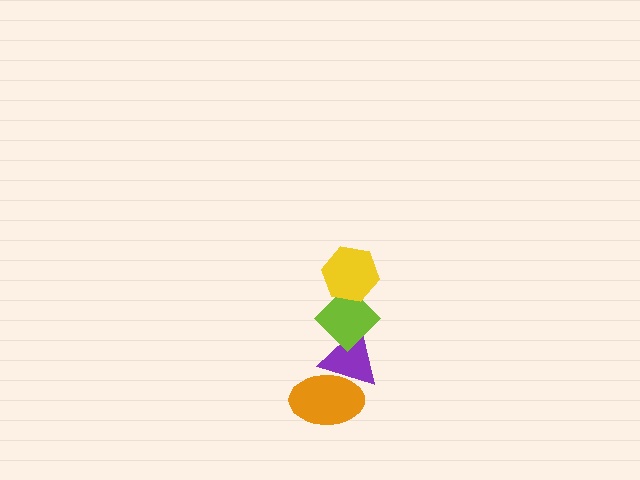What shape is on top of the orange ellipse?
The purple triangle is on top of the orange ellipse.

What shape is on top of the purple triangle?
The lime diamond is on top of the purple triangle.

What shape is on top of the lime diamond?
The yellow hexagon is on top of the lime diamond.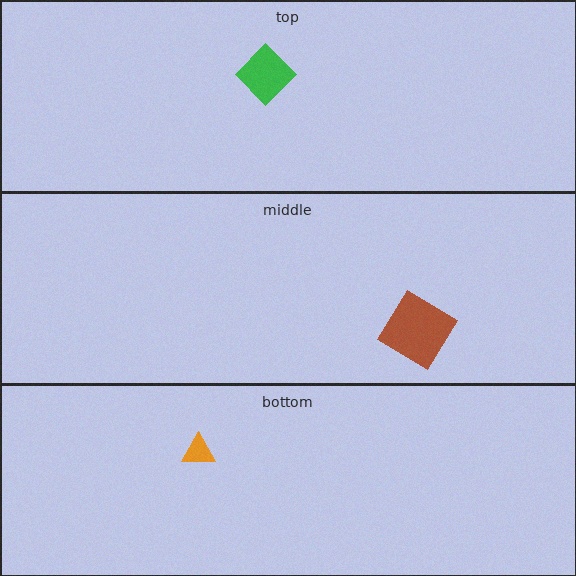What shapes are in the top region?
The green diamond.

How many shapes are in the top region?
1.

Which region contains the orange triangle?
The bottom region.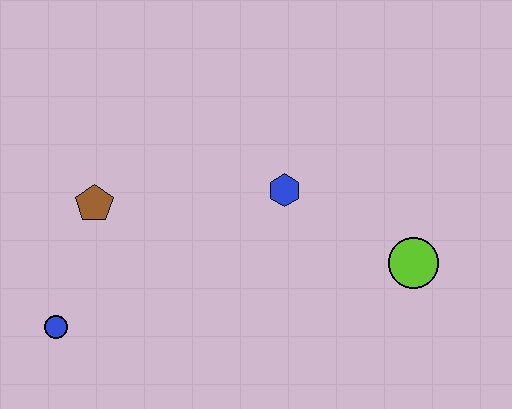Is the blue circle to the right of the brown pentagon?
No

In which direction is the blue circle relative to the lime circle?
The blue circle is to the left of the lime circle.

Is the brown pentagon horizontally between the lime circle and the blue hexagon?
No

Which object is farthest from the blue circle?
The lime circle is farthest from the blue circle.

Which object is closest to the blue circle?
The brown pentagon is closest to the blue circle.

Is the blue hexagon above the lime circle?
Yes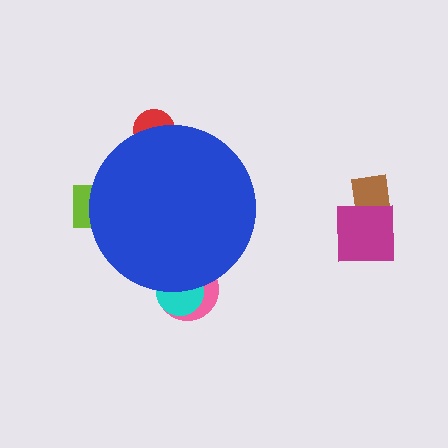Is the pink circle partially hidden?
Yes, the pink circle is partially hidden behind the blue circle.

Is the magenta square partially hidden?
No, the magenta square is fully visible.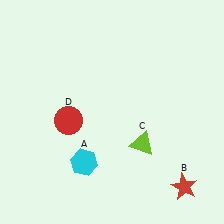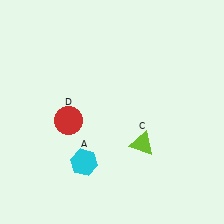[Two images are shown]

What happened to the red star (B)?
The red star (B) was removed in Image 2. It was in the bottom-right area of Image 1.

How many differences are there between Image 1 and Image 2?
There is 1 difference between the two images.